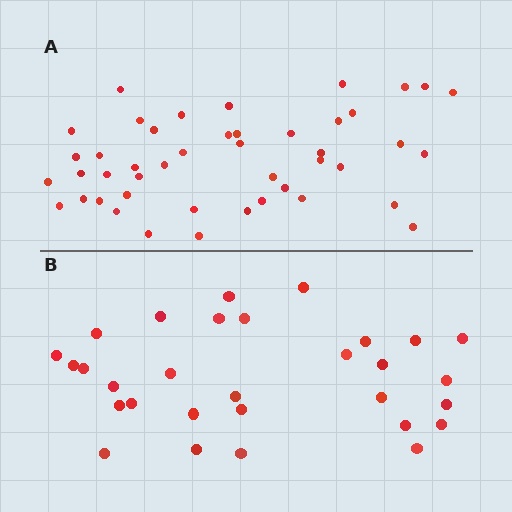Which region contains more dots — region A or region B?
Region A (the top region) has more dots.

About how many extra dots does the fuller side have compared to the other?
Region A has approximately 15 more dots than region B.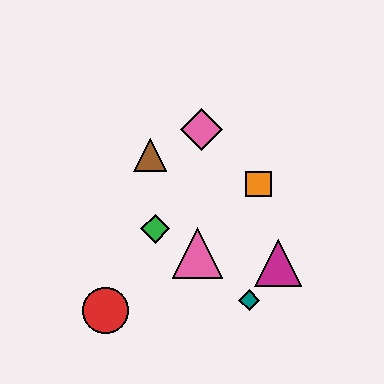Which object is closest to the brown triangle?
The pink diamond is closest to the brown triangle.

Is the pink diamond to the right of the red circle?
Yes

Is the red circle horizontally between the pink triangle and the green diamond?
No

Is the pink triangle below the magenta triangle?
No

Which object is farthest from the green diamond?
The magenta triangle is farthest from the green diamond.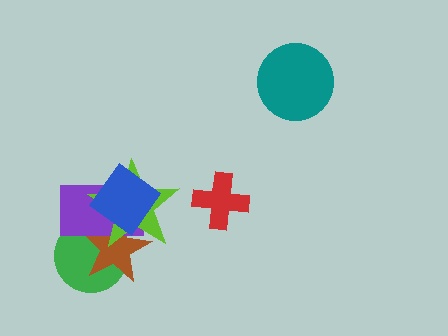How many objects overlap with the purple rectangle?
4 objects overlap with the purple rectangle.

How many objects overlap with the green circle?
3 objects overlap with the green circle.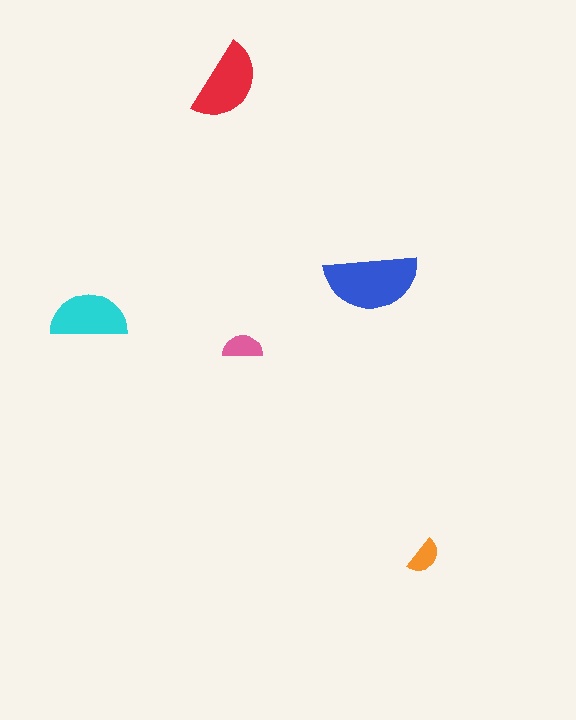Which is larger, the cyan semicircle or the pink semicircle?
The cyan one.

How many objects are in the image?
There are 5 objects in the image.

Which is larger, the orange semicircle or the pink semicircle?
The pink one.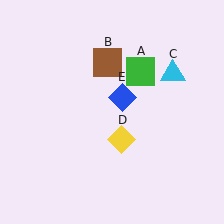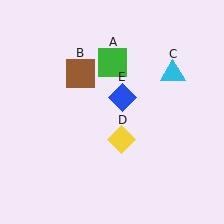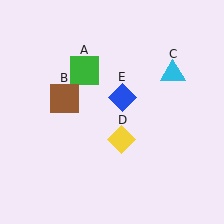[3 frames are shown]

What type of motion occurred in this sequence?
The green square (object A), brown square (object B) rotated counterclockwise around the center of the scene.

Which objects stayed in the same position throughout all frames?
Cyan triangle (object C) and yellow diamond (object D) and blue diamond (object E) remained stationary.